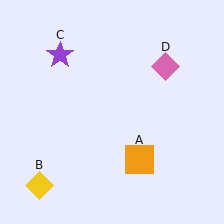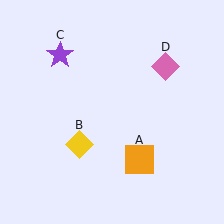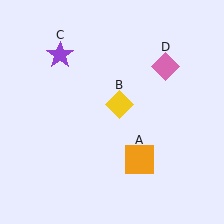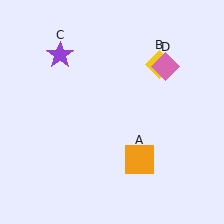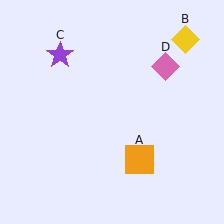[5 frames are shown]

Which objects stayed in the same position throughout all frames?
Orange square (object A) and purple star (object C) and pink diamond (object D) remained stationary.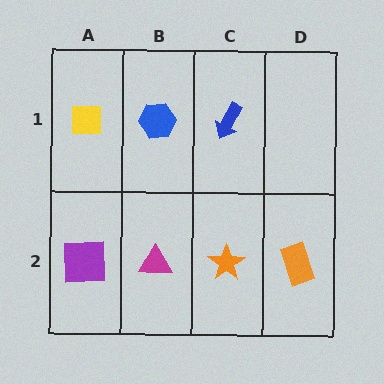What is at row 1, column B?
A blue hexagon.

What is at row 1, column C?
A blue arrow.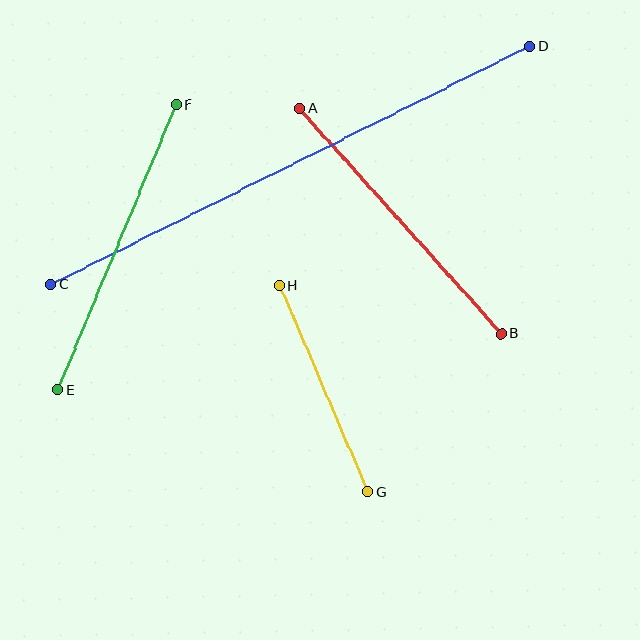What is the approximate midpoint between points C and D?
The midpoint is at approximately (290, 165) pixels.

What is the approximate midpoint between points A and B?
The midpoint is at approximately (400, 221) pixels.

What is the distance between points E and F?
The distance is approximately 309 pixels.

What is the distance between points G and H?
The distance is approximately 225 pixels.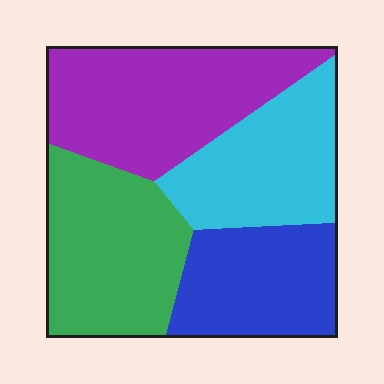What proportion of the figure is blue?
Blue covers roughly 20% of the figure.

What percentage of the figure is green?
Green takes up between a quarter and a half of the figure.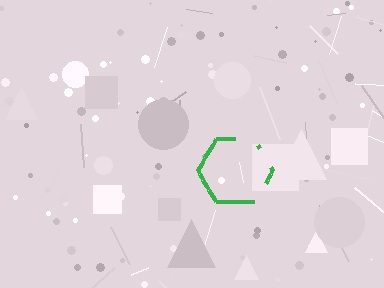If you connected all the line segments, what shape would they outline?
They would outline a hexagon.